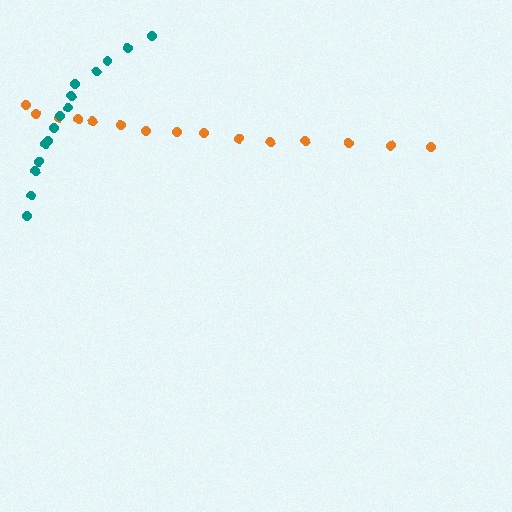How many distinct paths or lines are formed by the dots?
There are 2 distinct paths.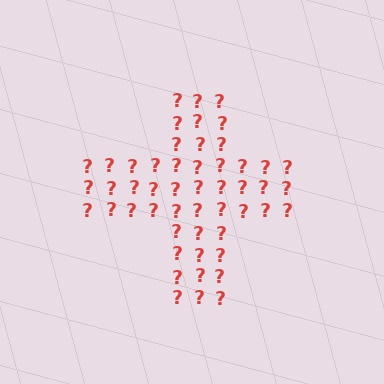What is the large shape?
The large shape is a cross.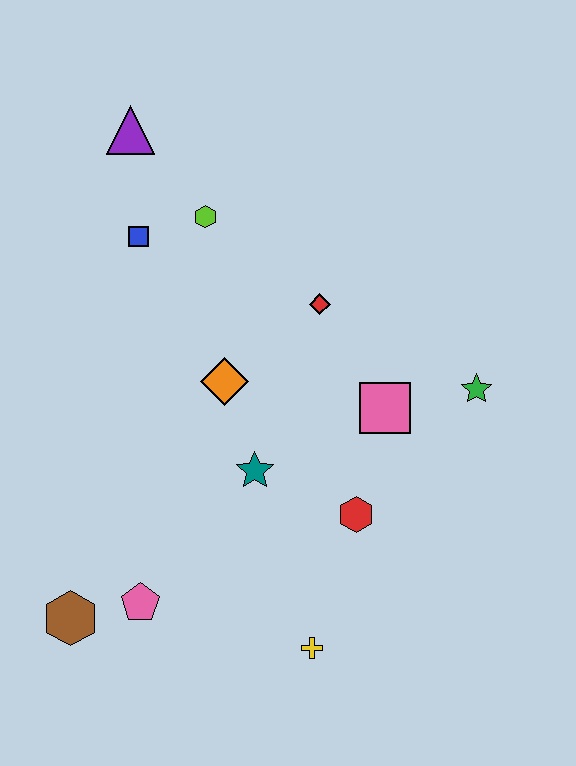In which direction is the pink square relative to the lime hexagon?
The pink square is below the lime hexagon.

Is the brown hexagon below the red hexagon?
Yes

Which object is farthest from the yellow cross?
The purple triangle is farthest from the yellow cross.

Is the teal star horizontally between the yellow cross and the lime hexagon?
Yes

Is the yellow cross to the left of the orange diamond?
No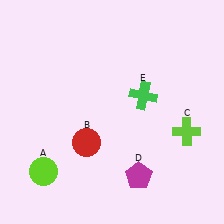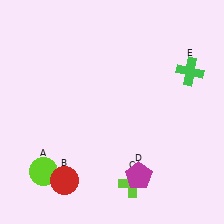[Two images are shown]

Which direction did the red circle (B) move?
The red circle (B) moved down.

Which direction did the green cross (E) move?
The green cross (E) moved right.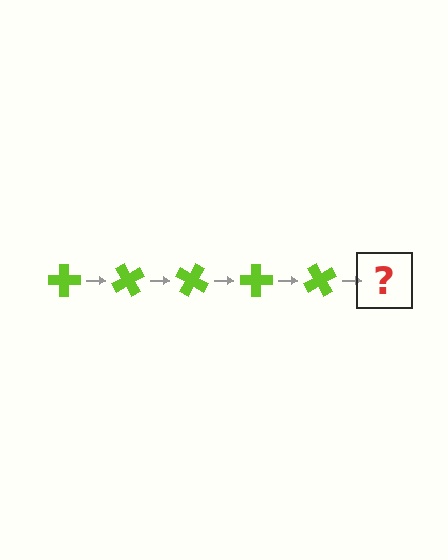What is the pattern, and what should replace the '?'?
The pattern is that the cross rotates 60 degrees each step. The '?' should be a lime cross rotated 300 degrees.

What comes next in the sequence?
The next element should be a lime cross rotated 300 degrees.